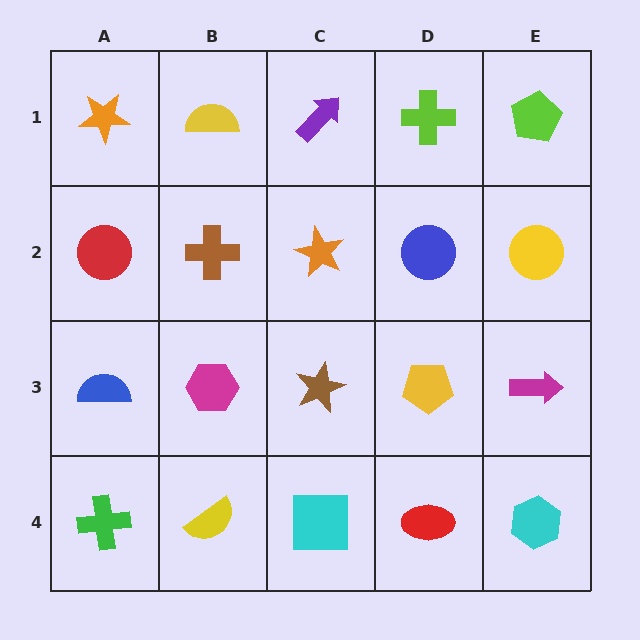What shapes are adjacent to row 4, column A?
A blue semicircle (row 3, column A), a yellow semicircle (row 4, column B).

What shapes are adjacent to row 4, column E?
A magenta arrow (row 3, column E), a red ellipse (row 4, column D).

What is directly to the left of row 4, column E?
A red ellipse.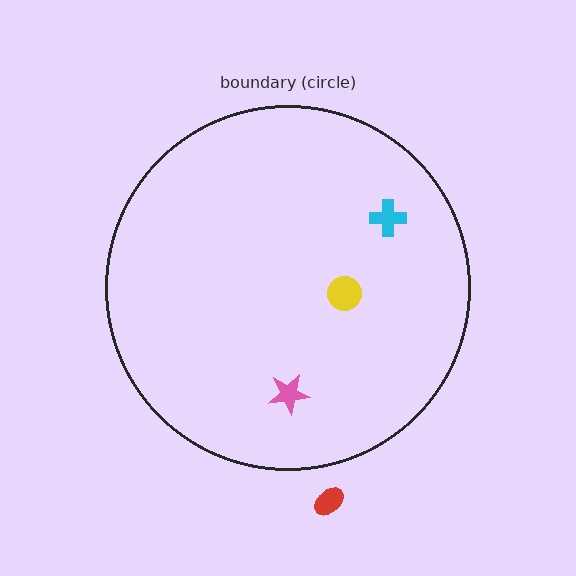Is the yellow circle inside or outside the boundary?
Inside.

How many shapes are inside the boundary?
3 inside, 1 outside.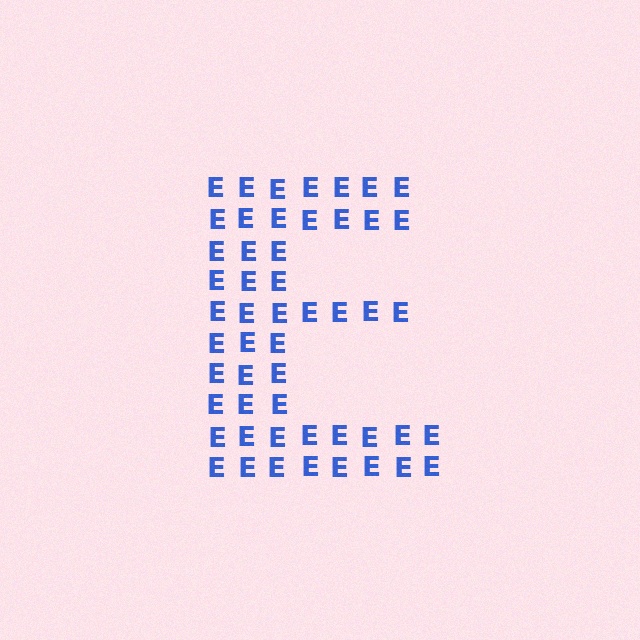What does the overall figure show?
The overall figure shows the letter E.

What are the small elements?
The small elements are letter E's.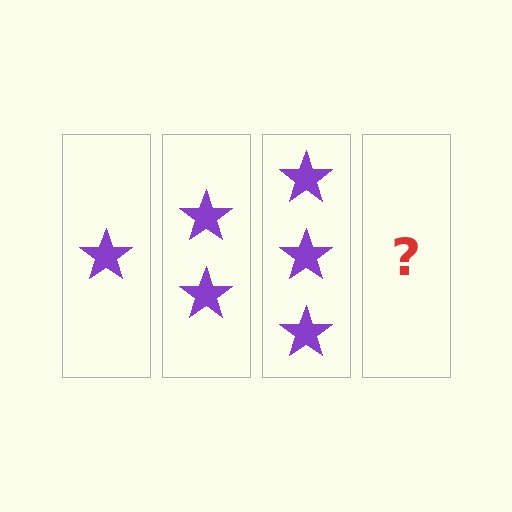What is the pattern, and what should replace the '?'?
The pattern is that each step adds one more star. The '?' should be 4 stars.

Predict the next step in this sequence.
The next step is 4 stars.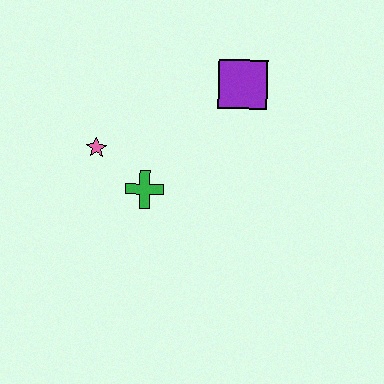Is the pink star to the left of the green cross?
Yes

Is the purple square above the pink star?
Yes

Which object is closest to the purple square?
The green cross is closest to the purple square.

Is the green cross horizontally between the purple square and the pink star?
Yes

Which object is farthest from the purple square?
The pink star is farthest from the purple square.